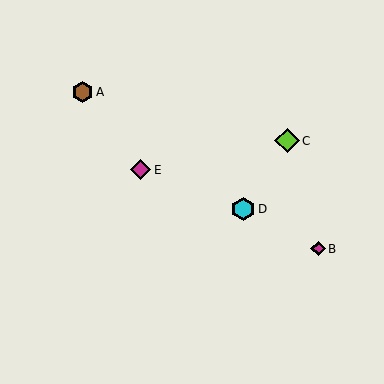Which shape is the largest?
The lime diamond (labeled C) is the largest.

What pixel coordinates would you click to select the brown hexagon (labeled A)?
Click at (83, 92) to select the brown hexagon A.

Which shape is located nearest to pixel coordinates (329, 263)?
The magenta diamond (labeled B) at (318, 249) is nearest to that location.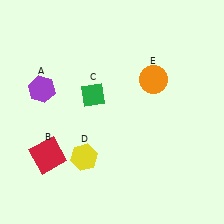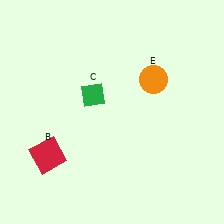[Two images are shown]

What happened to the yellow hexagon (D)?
The yellow hexagon (D) was removed in Image 2. It was in the bottom-left area of Image 1.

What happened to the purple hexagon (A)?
The purple hexagon (A) was removed in Image 2. It was in the top-left area of Image 1.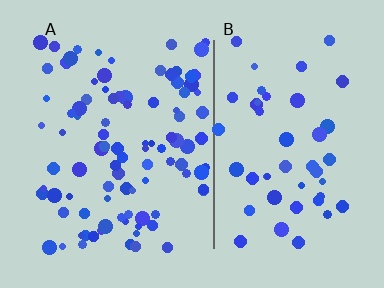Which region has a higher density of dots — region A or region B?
A (the left).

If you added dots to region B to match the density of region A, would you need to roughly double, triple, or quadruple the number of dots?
Approximately double.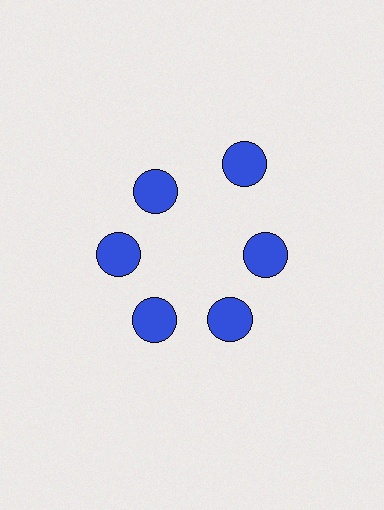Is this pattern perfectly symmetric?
No. The 6 blue circles are arranged in a ring, but one element near the 1 o'clock position is pushed outward from the center, breaking the 6-fold rotational symmetry.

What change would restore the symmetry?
The symmetry would be restored by moving it inward, back onto the ring so that all 6 circles sit at equal angles and equal distance from the center.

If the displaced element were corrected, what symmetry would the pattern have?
It would have 6-fold rotational symmetry — the pattern would map onto itself every 60 degrees.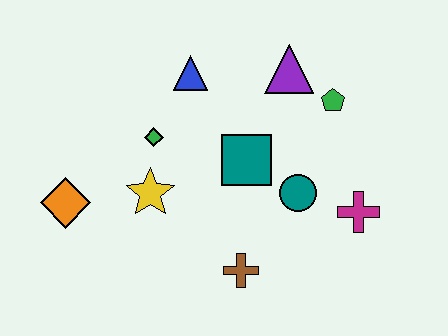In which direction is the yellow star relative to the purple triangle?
The yellow star is to the left of the purple triangle.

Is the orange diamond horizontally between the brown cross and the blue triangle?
No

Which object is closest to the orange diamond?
The yellow star is closest to the orange diamond.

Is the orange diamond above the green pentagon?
No